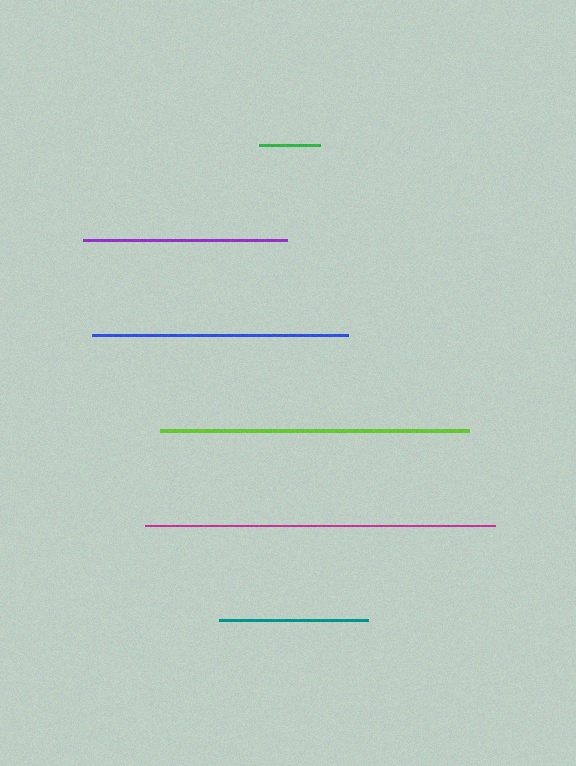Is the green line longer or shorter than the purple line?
The purple line is longer than the green line.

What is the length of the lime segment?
The lime segment is approximately 309 pixels long.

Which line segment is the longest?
The magenta line is the longest at approximately 349 pixels.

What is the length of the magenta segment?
The magenta segment is approximately 349 pixels long.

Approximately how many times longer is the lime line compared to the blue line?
The lime line is approximately 1.2 times the length of the blue line.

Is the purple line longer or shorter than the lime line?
The lime line is longer than the purple line.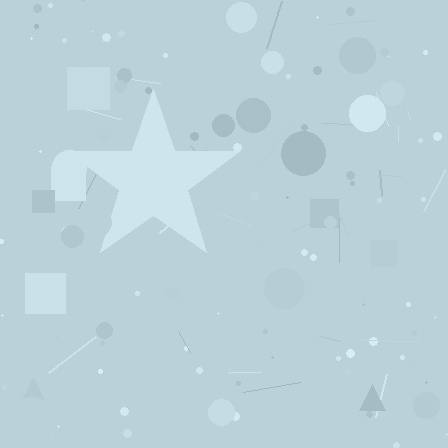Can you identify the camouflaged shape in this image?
The camouflaged shape is a star.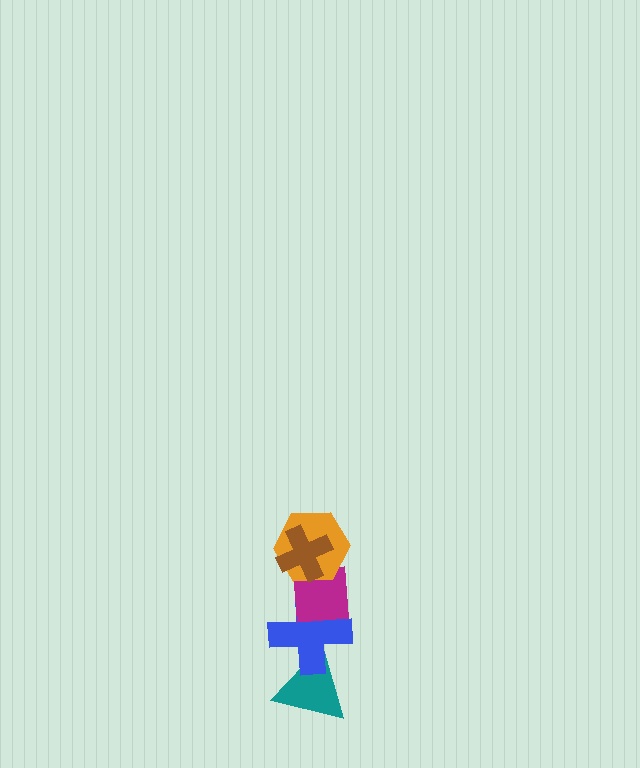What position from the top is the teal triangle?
The teal triangle is 5th from the top.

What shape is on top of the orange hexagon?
The brown cross is on top of the orange hexagon.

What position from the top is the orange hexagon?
The orange hexagon is 2nd from the top.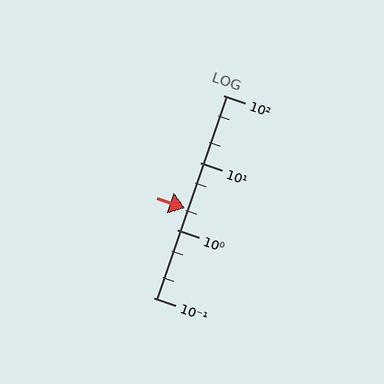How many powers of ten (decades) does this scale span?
The scale spans 3 decades, from 0.1 to 100.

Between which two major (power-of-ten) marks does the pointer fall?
The pointer is between 1 and 10.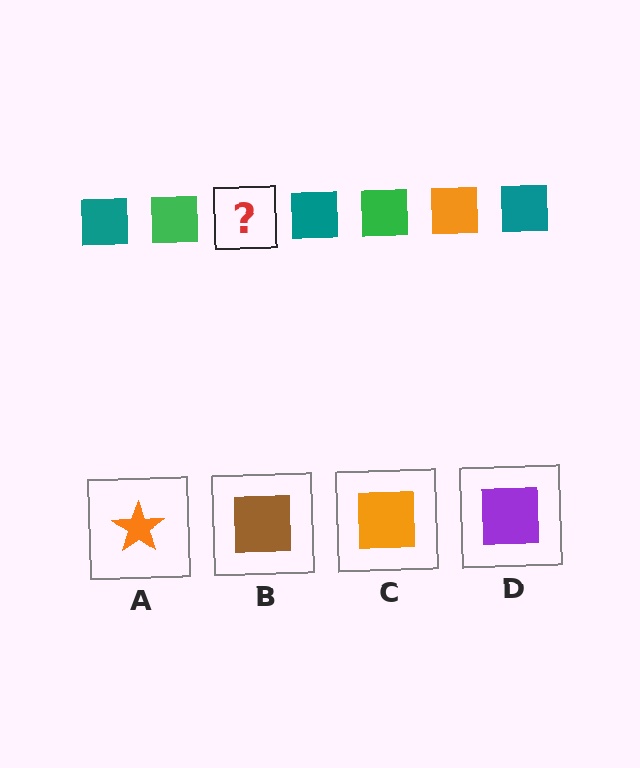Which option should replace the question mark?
Option C.